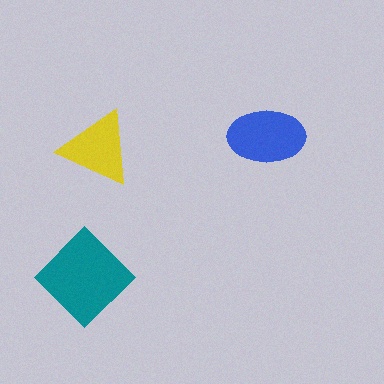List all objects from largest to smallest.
The teal diamond, the blue ellipse, the yellow triangle.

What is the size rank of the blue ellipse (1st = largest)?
2nd.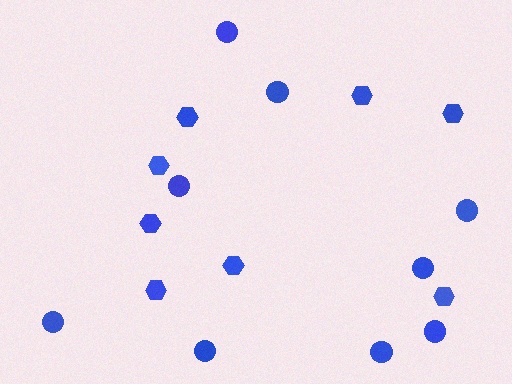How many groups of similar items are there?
There are 2 groups: one group of circles (9) and one group of hexagons (8).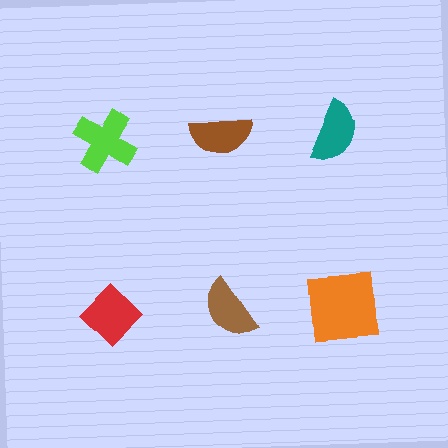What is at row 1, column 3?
A teal semicircle.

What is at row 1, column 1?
A lime cross.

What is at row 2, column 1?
A red diamond.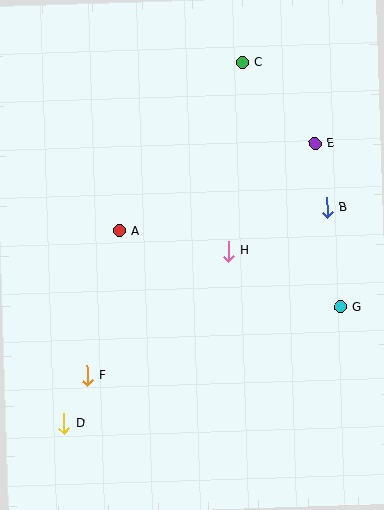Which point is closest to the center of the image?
Point H at (228, 251) is closest to the center.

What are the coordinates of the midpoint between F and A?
The midpoint between F and A is at (103, 303).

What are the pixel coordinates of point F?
Point F is at (87, 376).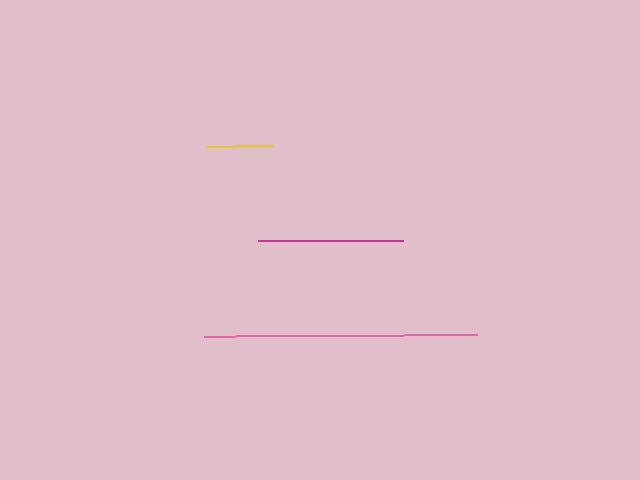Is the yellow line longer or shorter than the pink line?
The pink line is longer than the yellow line.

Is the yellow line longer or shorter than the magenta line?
The magenta line is longer than the yellow line.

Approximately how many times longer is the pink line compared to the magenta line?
The pink line is approximately 1.9 times the length of the magenta line.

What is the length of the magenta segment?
The magenta segment is approximately 145 pixels long.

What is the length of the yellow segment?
The yellow segment is approximately 66 pixels long.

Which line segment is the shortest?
The yellow line is the shortest at approximately 66 pixels.